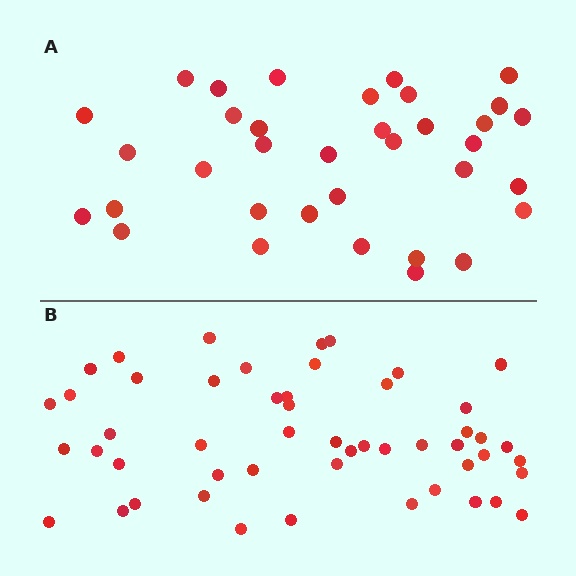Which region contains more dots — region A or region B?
Region B (the bottom region) has more dots.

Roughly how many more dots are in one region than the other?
Region B has approximately 15 more dots than region A.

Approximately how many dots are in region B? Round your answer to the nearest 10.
About 50 dots. (The exact count is 51, which rounds to 50.)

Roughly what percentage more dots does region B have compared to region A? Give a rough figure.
About 45% more.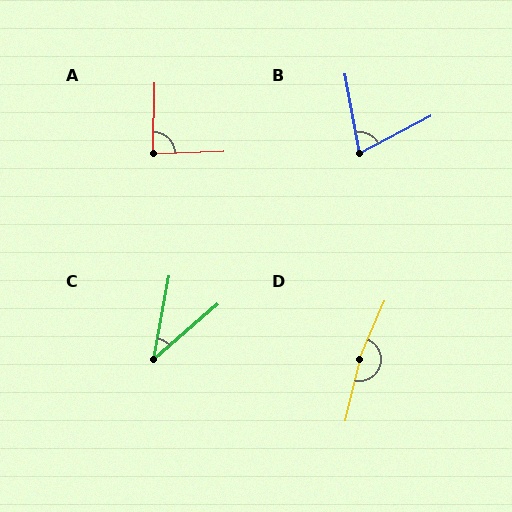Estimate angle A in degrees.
Approximately 87 degrees.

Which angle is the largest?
D, at approximately 169 degrees.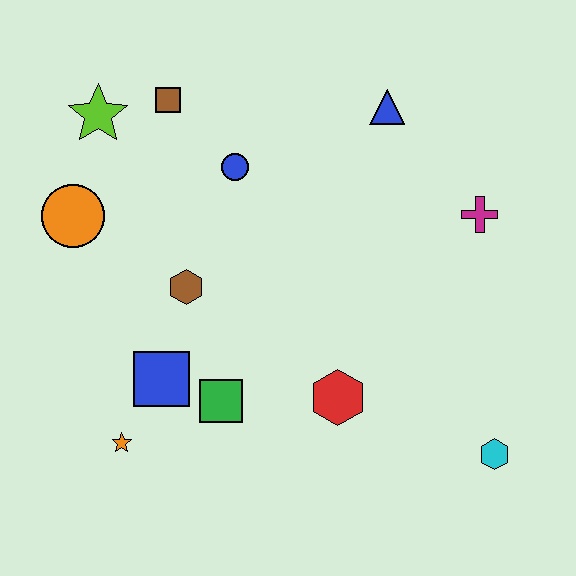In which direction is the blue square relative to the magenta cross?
The blue square is to the left of the magenta cross.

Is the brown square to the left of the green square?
Yes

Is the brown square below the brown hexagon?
No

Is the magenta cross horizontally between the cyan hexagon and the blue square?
Yes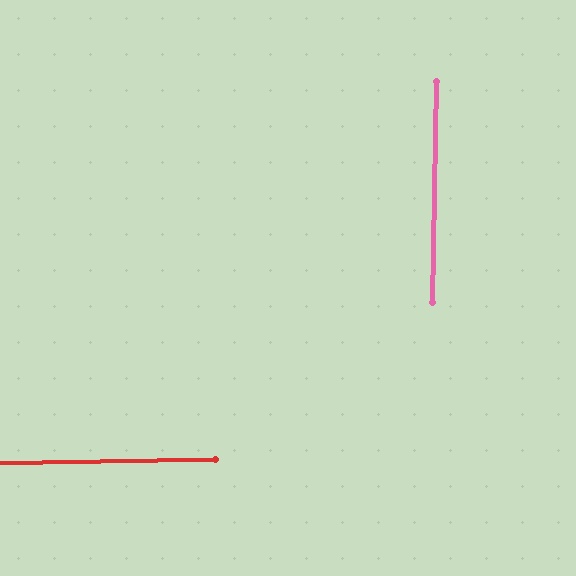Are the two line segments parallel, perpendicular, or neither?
Perpendicular — they meet at approximately 88°.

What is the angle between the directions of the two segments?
Approximately 88 degrees.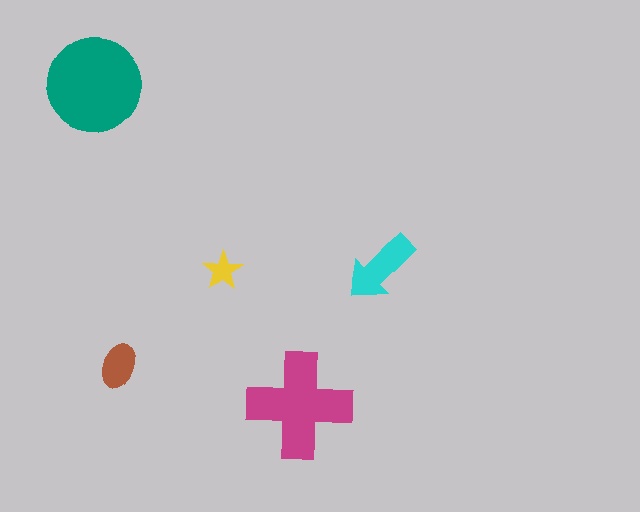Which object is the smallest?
The yellow star.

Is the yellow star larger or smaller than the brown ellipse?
Smaller.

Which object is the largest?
The teal circle.